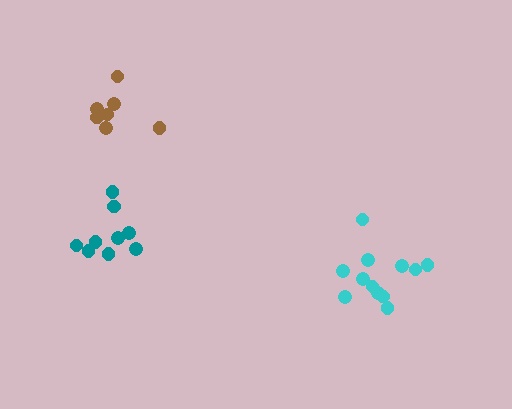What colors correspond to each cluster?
The clusters are colored: cyan, brown, teal.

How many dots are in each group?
Group 1: 12 dots, Group 2: 7 dots, Group 3: 9 dots (28 total).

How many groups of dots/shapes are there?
There are 3 groups.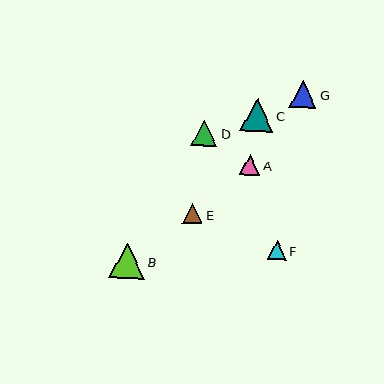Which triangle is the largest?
Triangle B is the largest with a size of approximately 35 pixels.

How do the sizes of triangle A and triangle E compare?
Triangle A and triangle E are approximately the same size.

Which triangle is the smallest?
Triangle F is the smallest with a size of approximately 19 pixels.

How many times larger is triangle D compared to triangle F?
Triangle D is approximately 1.4 times the size of triangle F.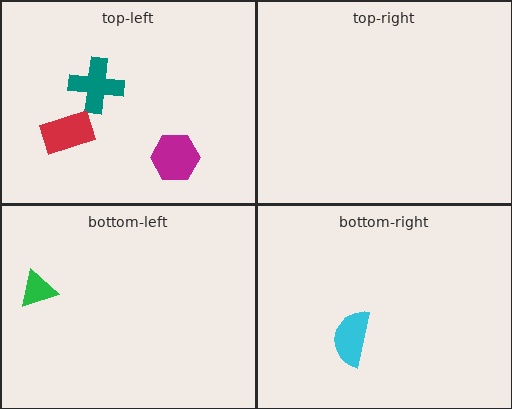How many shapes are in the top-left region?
3.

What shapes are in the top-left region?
The magenta hexagon, the teal cross, the red rectangle.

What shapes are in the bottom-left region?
The green triangle.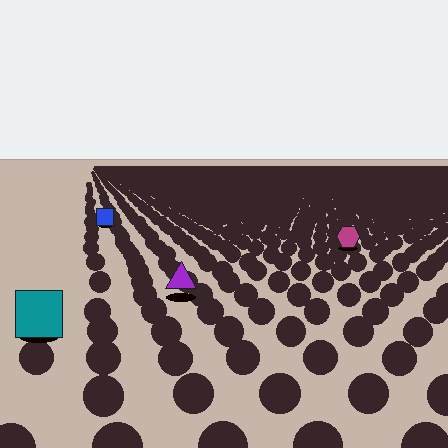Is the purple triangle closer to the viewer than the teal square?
No. The teal square is closer — you can tell from the texture gradient: the ground texture is coarser near it.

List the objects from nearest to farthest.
From nearest to farthest: the teal square, the purple triangle, the magenta hexagon, the blue square.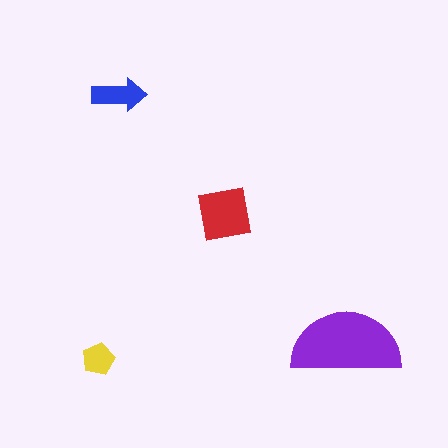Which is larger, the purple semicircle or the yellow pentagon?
The purple semicircle.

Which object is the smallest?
The yellow pentagon.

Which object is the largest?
The purple semicircle.